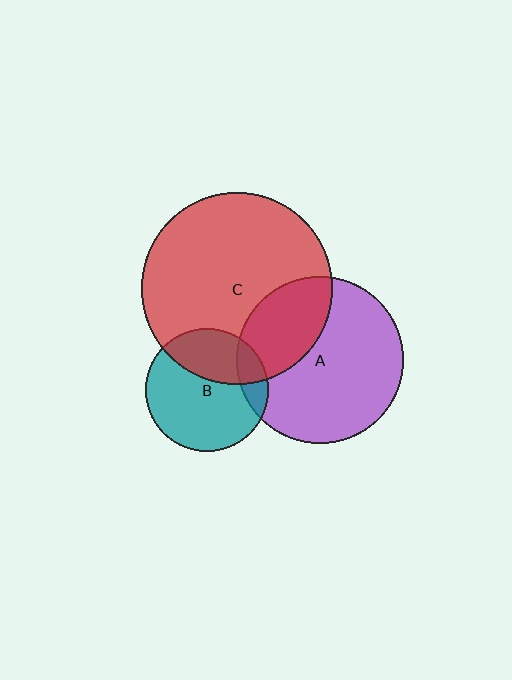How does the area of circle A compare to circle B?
Approximately 1.8 times.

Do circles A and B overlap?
Yes.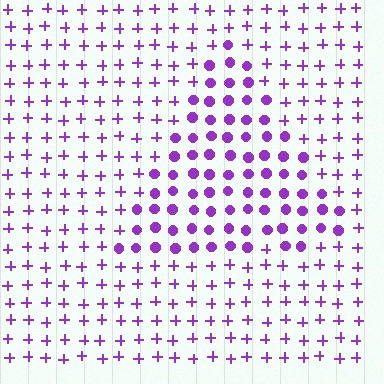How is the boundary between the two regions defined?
The boundary is defined by a change in element shape: circles inside vs. plus signs outside. All elements share the same color and spacing.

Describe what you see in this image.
The image is filled with small purple elements arranged in a uniform grid. A triangle-shaped region contains circles, while the surrounding area contains plus signs. The boundary is defined purely by the change in element shape.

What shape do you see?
I see a triangle.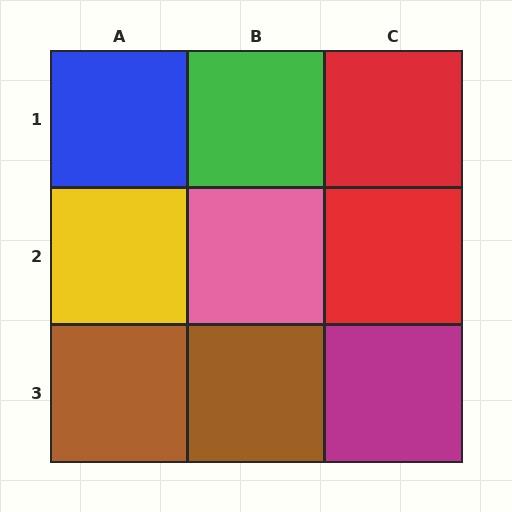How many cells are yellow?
1 cell is yellow.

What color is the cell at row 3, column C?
Magenta.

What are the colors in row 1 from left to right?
Blue, green, red.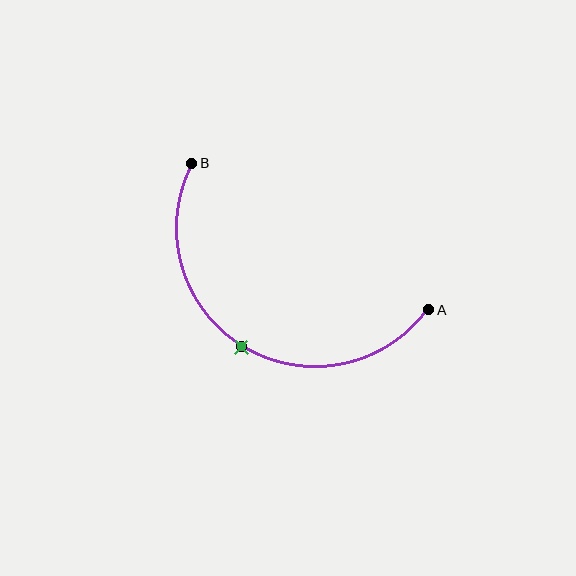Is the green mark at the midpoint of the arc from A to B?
Yes. The green mark lies on the arc at equal arc-length from both A and B — it is the arc midpoint.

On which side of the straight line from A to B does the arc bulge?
The arc bulges below the straight line connecting A and B.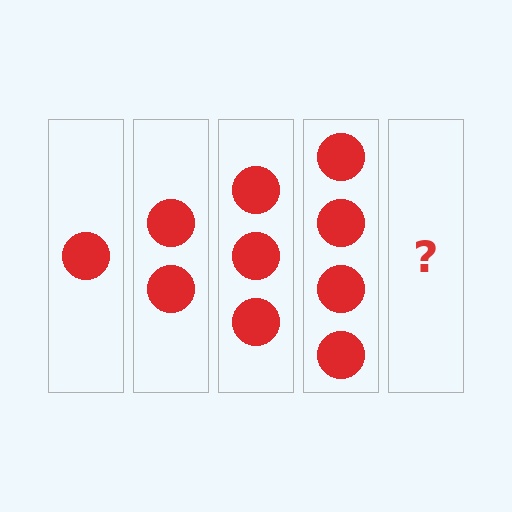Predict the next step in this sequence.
The next step is 5 circles.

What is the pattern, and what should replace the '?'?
The pattern is that each step adds one more circle. The '?' should be 5 circles.